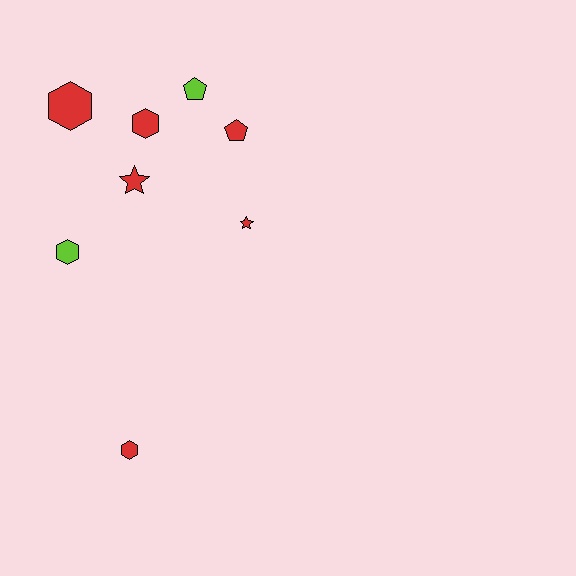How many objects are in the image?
There are 8 objects.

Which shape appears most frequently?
Hexagon, with 4 objects.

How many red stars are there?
There are 2 red stars.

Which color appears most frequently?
Red, with 6 objects.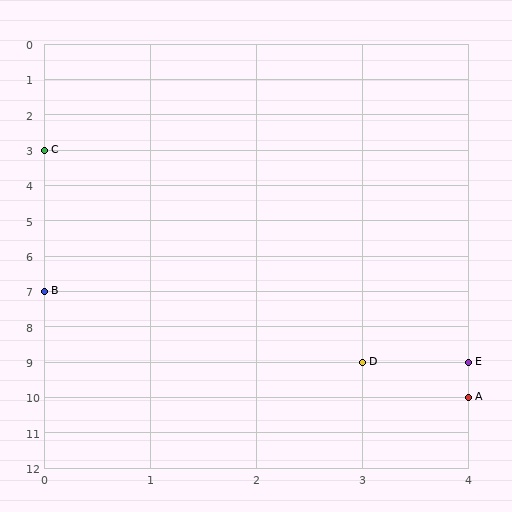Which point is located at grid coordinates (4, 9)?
Point E is at (4, 9).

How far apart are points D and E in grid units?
Points D and E are 1 column apart.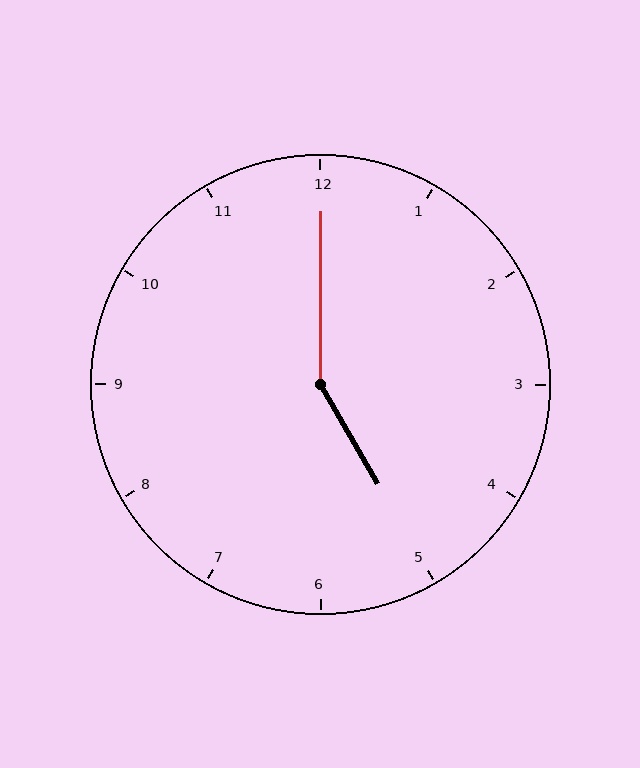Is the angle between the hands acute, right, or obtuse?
It is obtuse.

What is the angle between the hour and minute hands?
Approximately 150 degrees.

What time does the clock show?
5:00.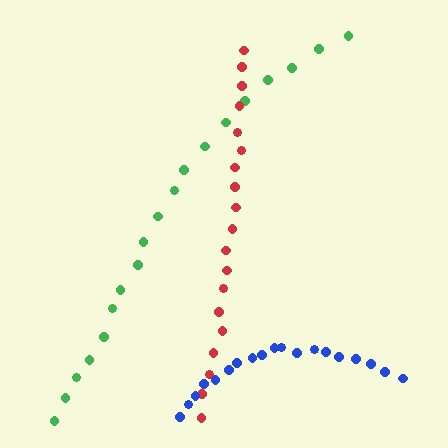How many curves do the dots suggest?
There are 3 distinct paths.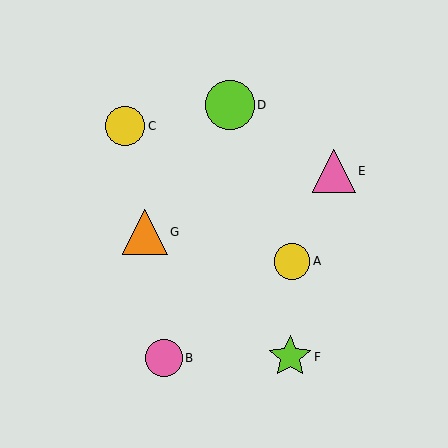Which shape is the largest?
The lime circle (labeled D) is the largest.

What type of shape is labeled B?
Shape B is a pink circle.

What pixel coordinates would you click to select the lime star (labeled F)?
Click at (290, 357) to select the lime star F.